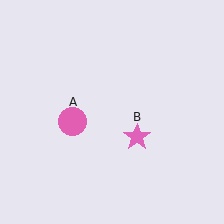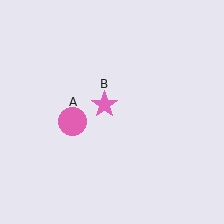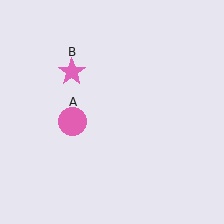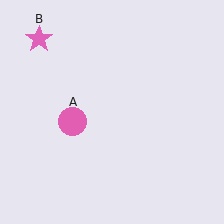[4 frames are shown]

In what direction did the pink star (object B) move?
The pink star (object B) moved up and to the left.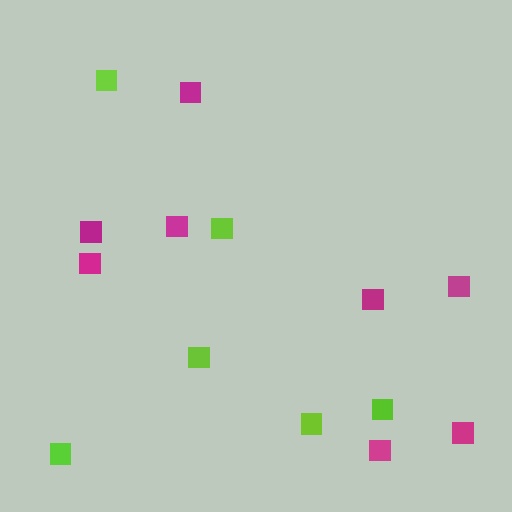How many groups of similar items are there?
There are 2 groups: one group of lime squares (6) and one group of magenta squares (8).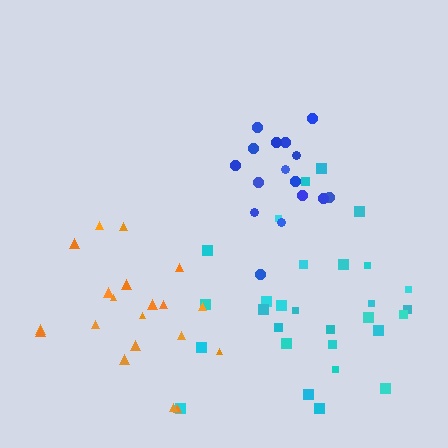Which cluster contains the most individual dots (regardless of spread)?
Cyan (29).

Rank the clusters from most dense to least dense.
blue, cyan, orange.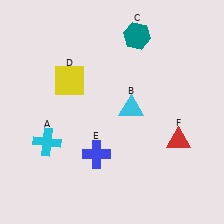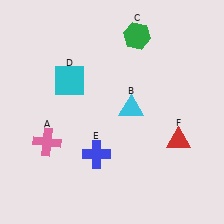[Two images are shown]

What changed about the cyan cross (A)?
In Image 1, A is cyan. In Image 2, it changed to pink.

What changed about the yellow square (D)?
In Image 1, D is yellow. In Image 2, it changed to cyan.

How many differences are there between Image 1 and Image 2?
There are 3 differences between the two images.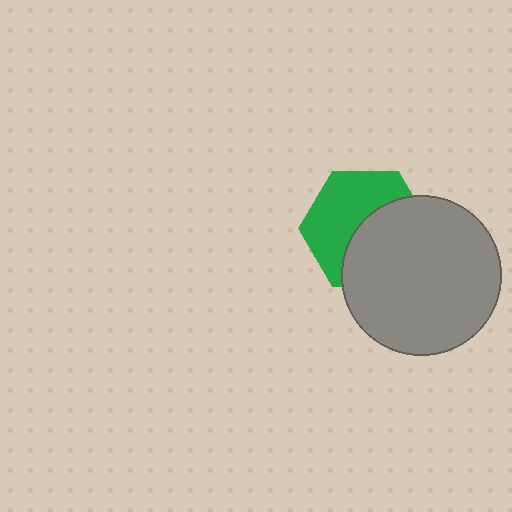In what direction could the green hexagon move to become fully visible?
The green hexagon could move toward the upper-left. That would shift it out from behind the gray circle entirely.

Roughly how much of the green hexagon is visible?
About half of it is visible (roughly 51%).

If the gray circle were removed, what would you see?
You would see the complete green hexagon.